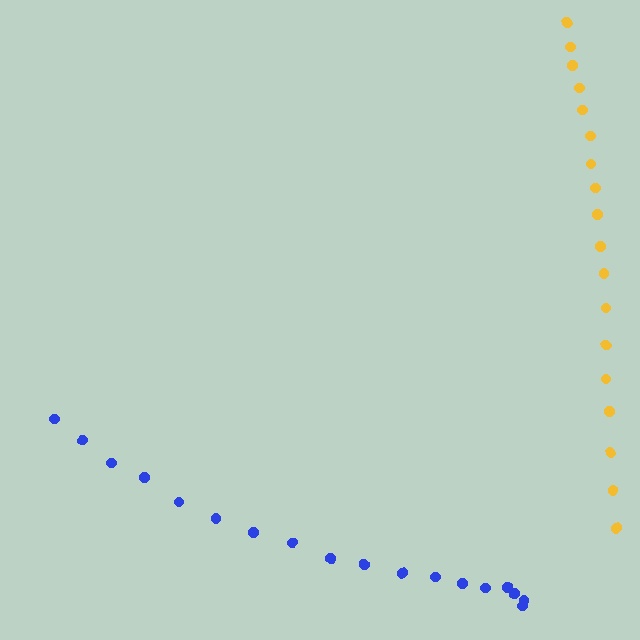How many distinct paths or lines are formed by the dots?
There are 2 distinct paths.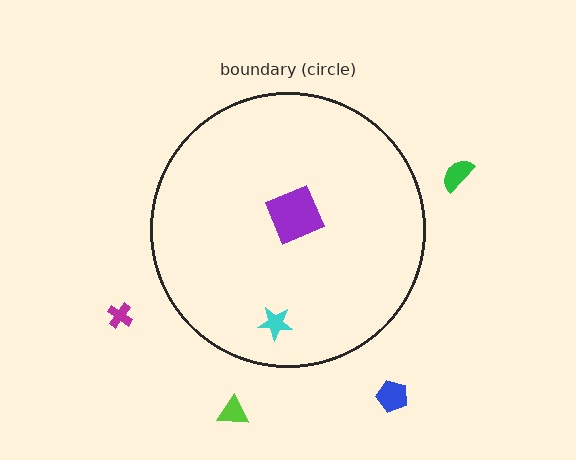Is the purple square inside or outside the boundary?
Inside.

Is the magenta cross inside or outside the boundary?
Outside.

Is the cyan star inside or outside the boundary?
Inside.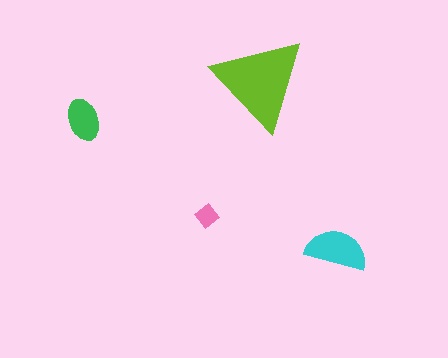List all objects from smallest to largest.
The pink diamond, the green ellipse, the cyan semicircle, the lime triangle.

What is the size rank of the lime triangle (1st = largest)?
1st.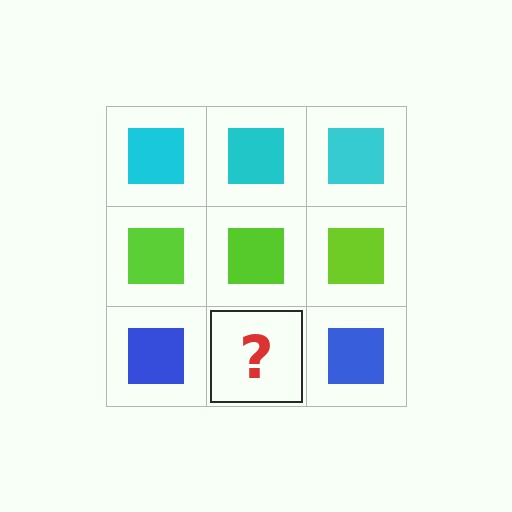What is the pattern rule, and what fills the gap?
The rule is that each row has a consistent color. The gap should be filled with a blue square.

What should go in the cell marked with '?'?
The missing cell should contain a blue square.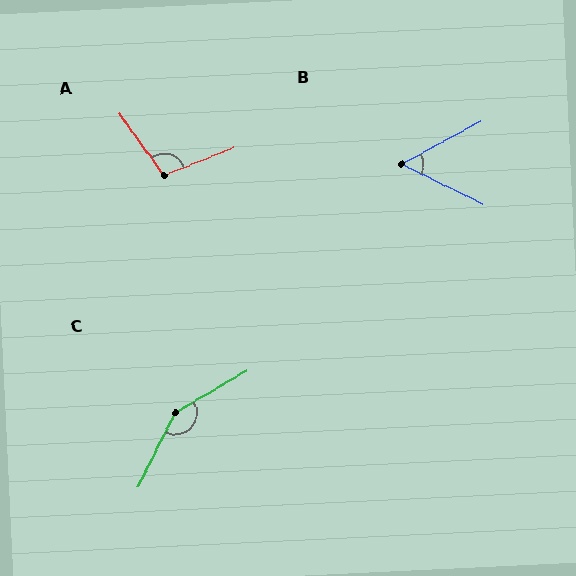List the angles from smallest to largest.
B (54°), A (104°), C (147°).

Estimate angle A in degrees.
Approximately 104 degrees.